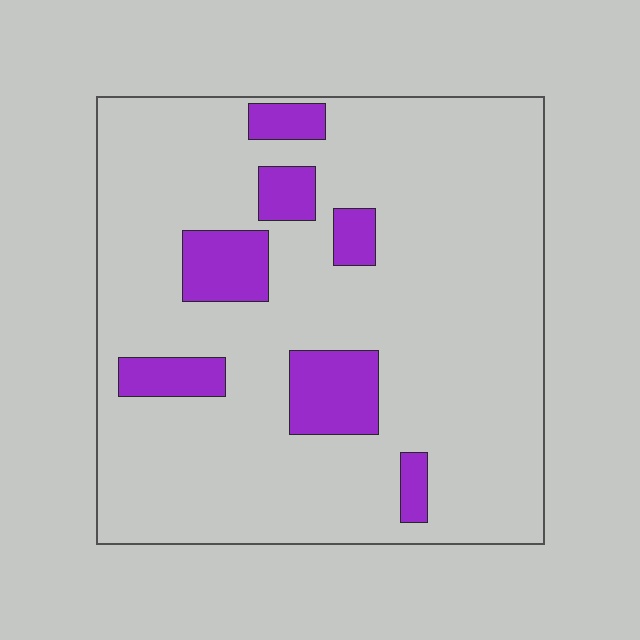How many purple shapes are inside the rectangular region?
7.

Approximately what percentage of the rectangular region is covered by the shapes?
Approximately 15%.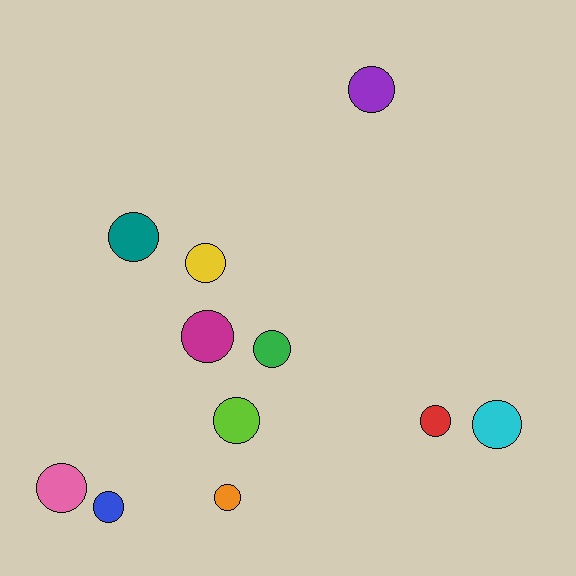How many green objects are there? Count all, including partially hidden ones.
There is 1 green object.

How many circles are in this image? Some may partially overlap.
There are 11 circles.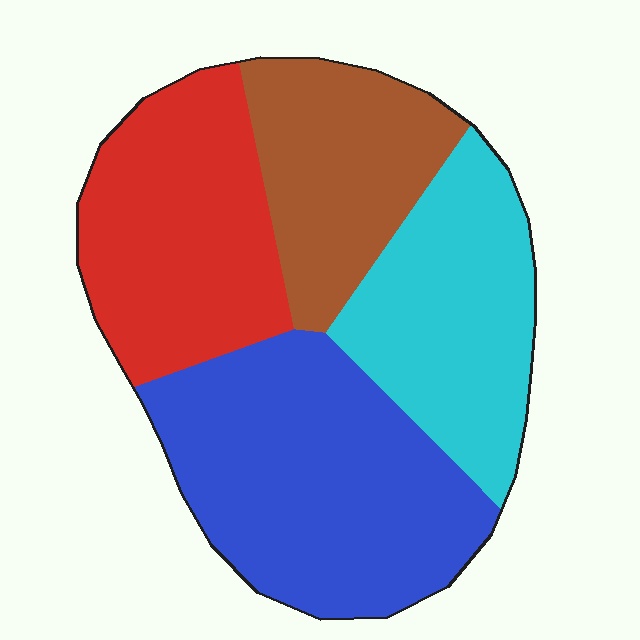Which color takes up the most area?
Blue, at roughly 35%.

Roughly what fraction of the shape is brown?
Brown takes up about one fifth (1/5) of the shape.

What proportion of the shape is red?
Red covers roughly 25% of the shape.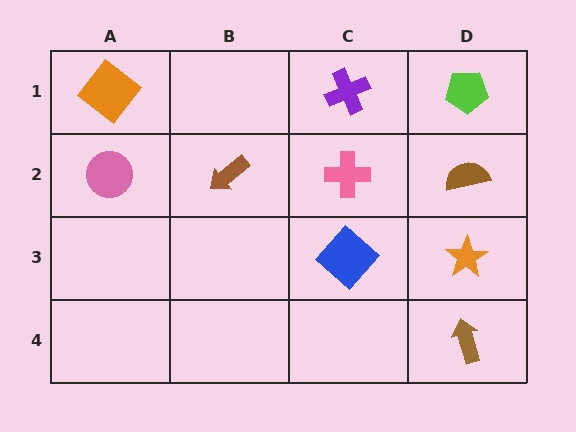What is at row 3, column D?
An orange star.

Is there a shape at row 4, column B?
No, that cell is empty.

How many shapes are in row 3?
2 shapes.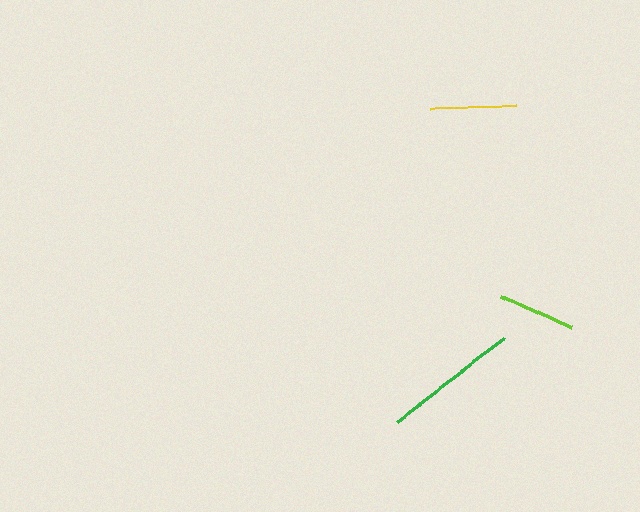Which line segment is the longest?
The green line is the longest at approximately 136 pixels.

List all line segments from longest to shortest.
From longest to shortest: green, yellow, lime.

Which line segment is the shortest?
The lime line is the shortest at approximately 77 pixels.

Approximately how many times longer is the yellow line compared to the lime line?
The yellow line is approximately 1.1 times the length of the lime line.